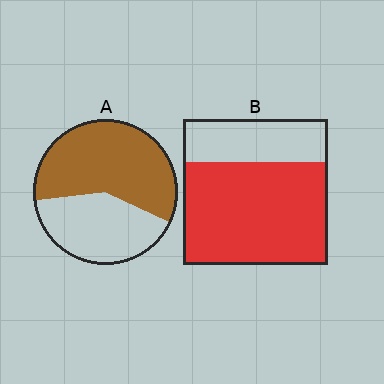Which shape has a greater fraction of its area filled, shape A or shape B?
Shape B.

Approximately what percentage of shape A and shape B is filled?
A is approximately 60% and B is approximately 70%.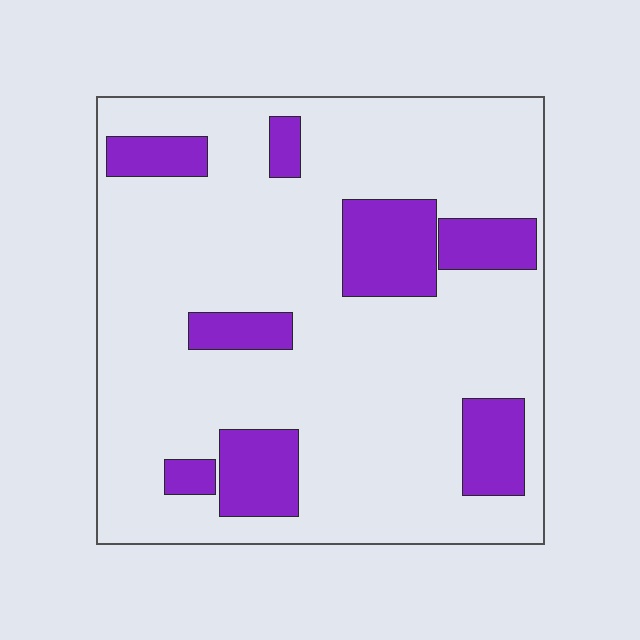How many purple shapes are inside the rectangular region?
8.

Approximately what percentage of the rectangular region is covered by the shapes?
Approximately 20%.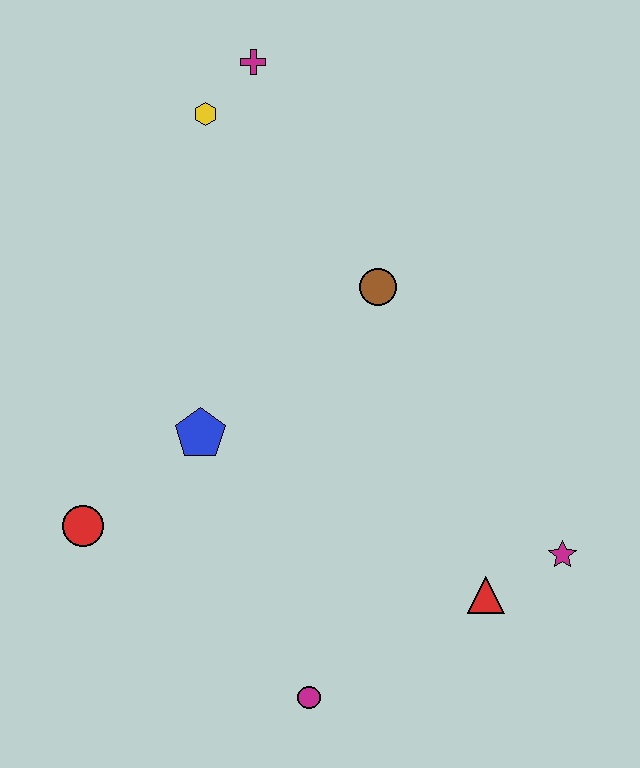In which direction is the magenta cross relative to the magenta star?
The magenta cross is above the magenta star.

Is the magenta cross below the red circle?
No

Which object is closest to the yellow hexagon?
The magenta cross is closest to the yellow hexagon.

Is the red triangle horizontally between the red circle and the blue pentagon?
No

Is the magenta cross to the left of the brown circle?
Yes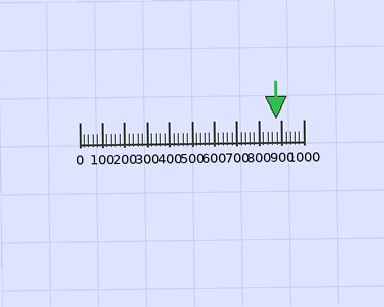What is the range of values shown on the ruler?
The ruler shows values from 0 to 1000.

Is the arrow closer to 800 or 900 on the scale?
The arrow is closer to 900.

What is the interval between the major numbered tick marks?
The major tick marks are spaced 100 units apart.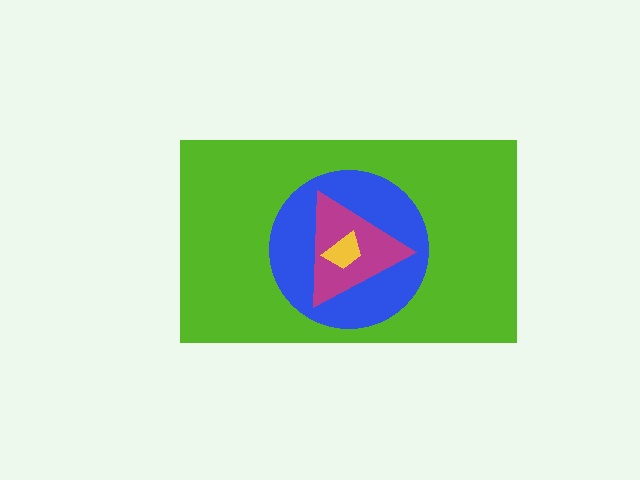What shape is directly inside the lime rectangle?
The blue circle.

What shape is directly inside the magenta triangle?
The yellow trapezoid.